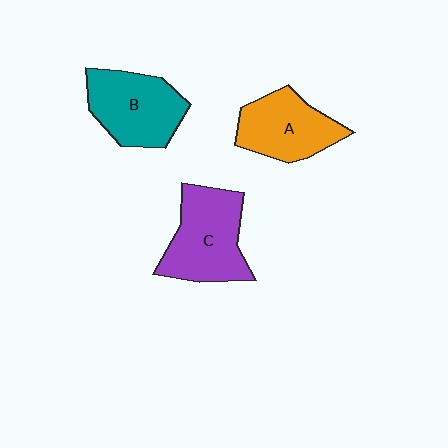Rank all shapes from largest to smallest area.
From largest to smallest: C (purple), B (teal), A (orange).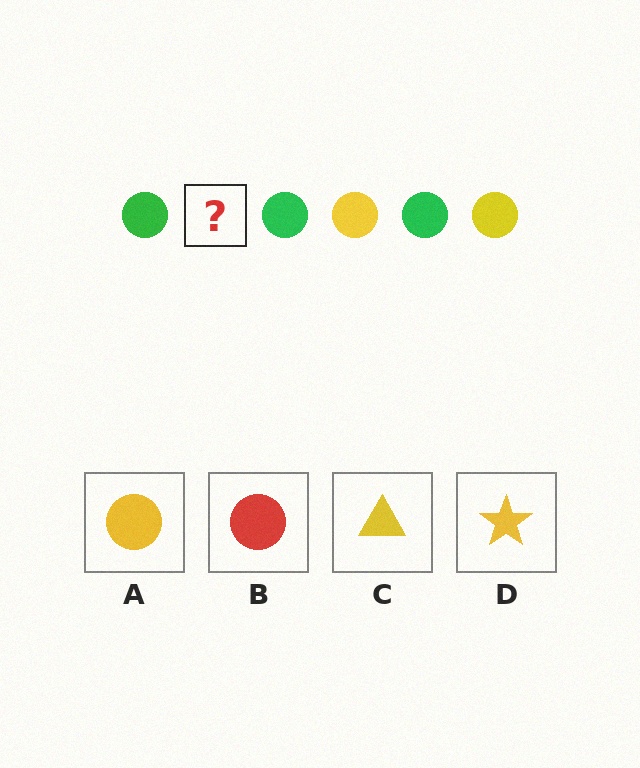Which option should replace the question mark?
Option A.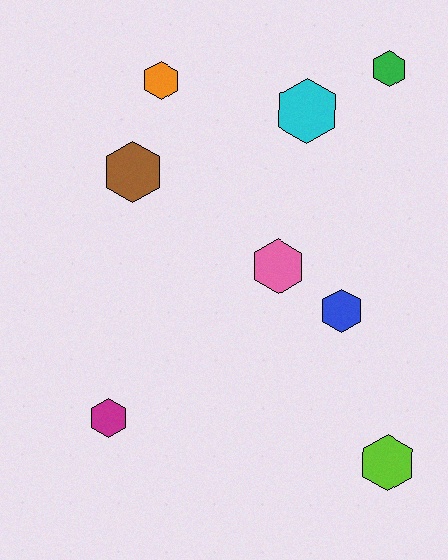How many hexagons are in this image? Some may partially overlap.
There are 8 hexagons.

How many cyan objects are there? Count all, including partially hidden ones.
There is 1 cyan object.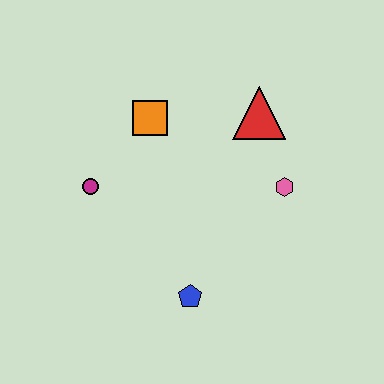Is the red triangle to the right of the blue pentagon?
Yes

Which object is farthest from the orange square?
The blue pentagon is farthest from the orange square.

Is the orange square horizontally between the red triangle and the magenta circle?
Yes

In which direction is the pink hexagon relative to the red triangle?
The pink hexagon is below the red triangle.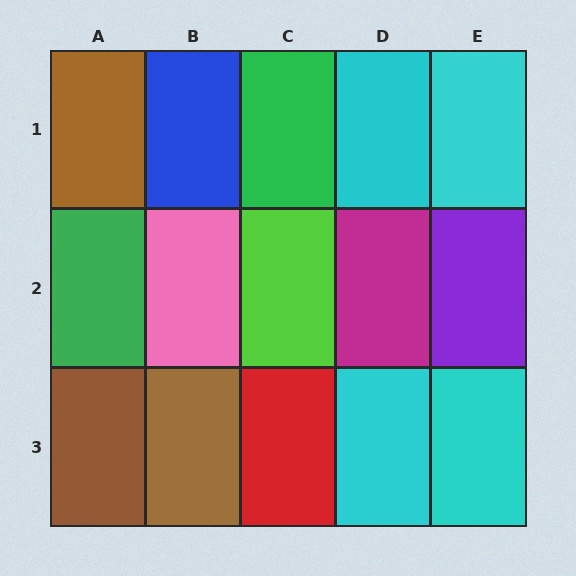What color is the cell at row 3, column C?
Red.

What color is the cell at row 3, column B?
Brown.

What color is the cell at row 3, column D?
Cyan.